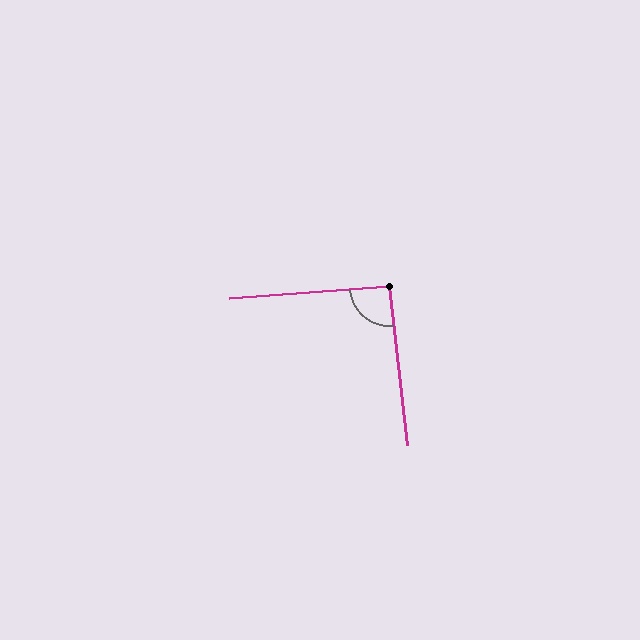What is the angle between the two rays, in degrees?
Approximately 92 degrees.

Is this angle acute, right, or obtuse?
It is approximately a right angle.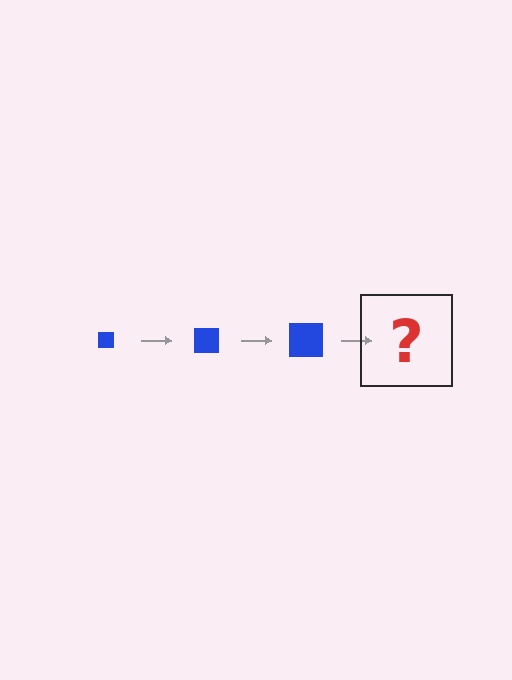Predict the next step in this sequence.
The next step is a blue square, larger than the previous one.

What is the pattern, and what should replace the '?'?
The pattern is that the square gets progressively larger each step. The '?' should be a blue square, larger than the previous one.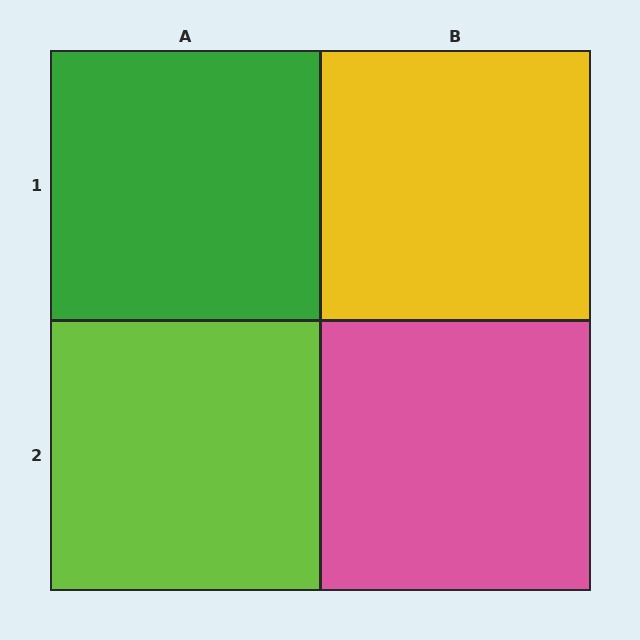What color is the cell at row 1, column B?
Yellow.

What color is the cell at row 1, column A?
Green.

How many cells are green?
1 cell is green.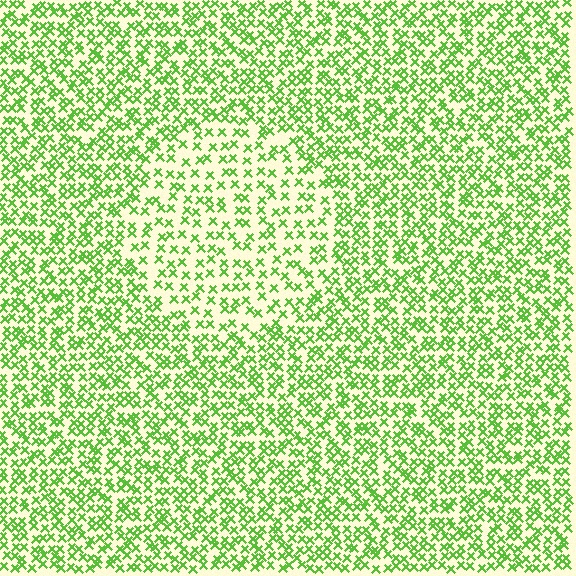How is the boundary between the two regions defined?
The boundary is defined by a change in element density (approximately 1.8x ratio). All elements are the same color, size, and shape.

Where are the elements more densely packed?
The elements are more densely packed outside the circle boundary.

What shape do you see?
I see a circle.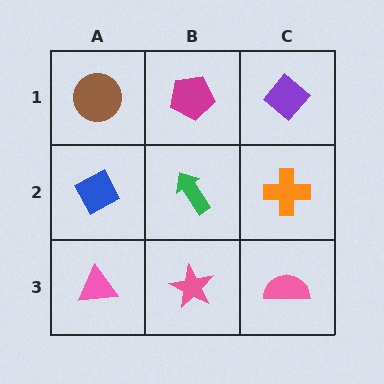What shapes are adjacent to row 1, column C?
An orange cross (row 2, column C), a magenta pentagon (row 1, column B).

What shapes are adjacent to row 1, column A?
A blue diamond (row 2, column A), a magenta pentagon (row 1, column B).